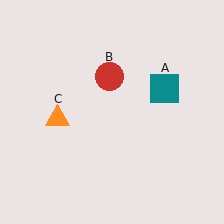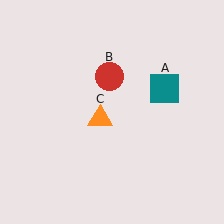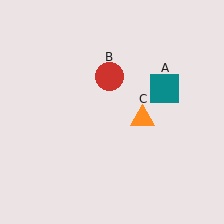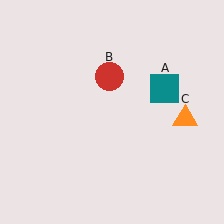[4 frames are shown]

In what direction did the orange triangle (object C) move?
The orange triangle (object C) moved right.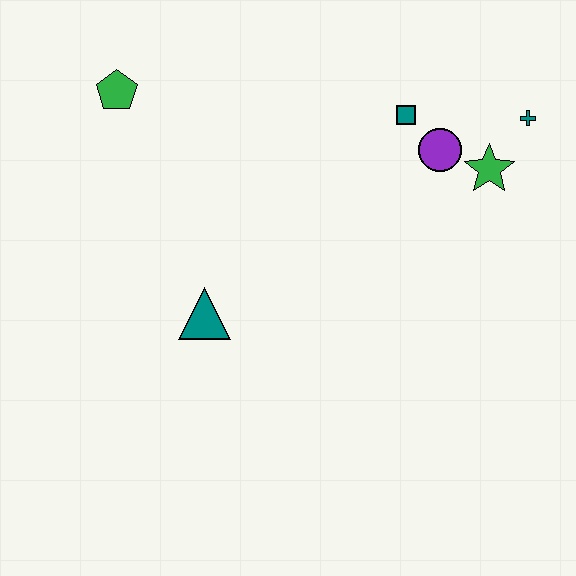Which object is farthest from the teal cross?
The green pentagon is farthest from the teal cross.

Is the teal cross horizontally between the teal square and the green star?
No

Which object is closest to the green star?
The purple circle is closest to the green star.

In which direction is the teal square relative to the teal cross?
The teal square is to the left of the teal cross.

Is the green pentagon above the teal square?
Yes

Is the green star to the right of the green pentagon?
Yes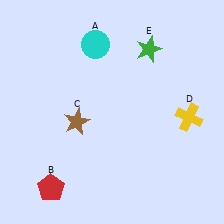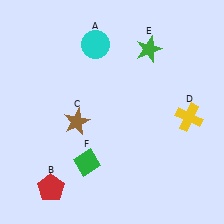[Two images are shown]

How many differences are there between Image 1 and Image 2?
There is 1 difference between the two images.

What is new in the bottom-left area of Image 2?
A green diamond (F) was added in the bottom-left area of Image 2.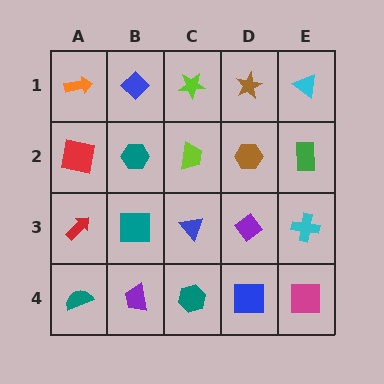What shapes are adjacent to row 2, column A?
An orange arrow (row 1, column A), a red arrow (row 3, column A), a teal hexagon (row 2, column B).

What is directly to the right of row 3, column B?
A blue triangle.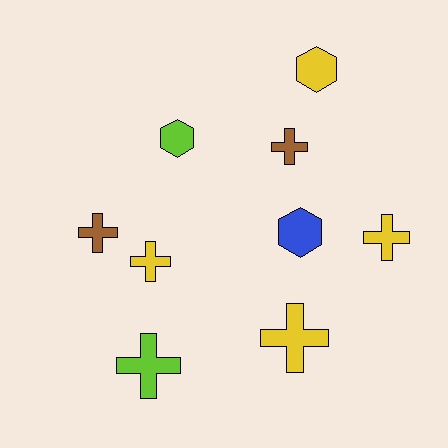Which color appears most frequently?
Yellow, with 4 objects.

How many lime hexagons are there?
There is 1 lime hexagon.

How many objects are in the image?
There are 9 objects.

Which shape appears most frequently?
Cross, with 6 objects.